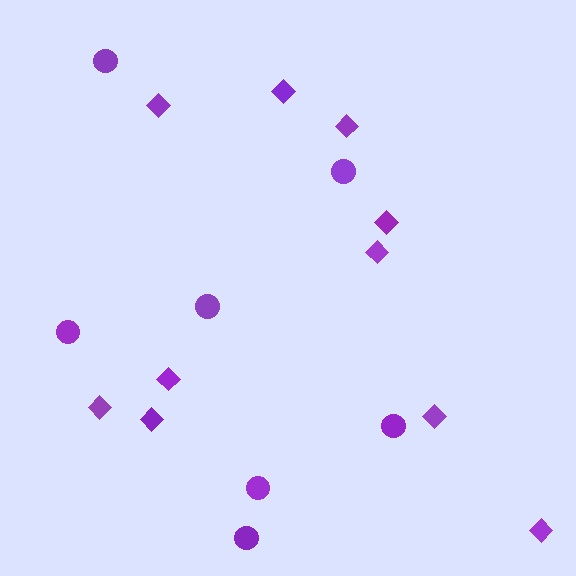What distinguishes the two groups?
There are 2 groups: one group of circles (7) and one group of diamonds (10).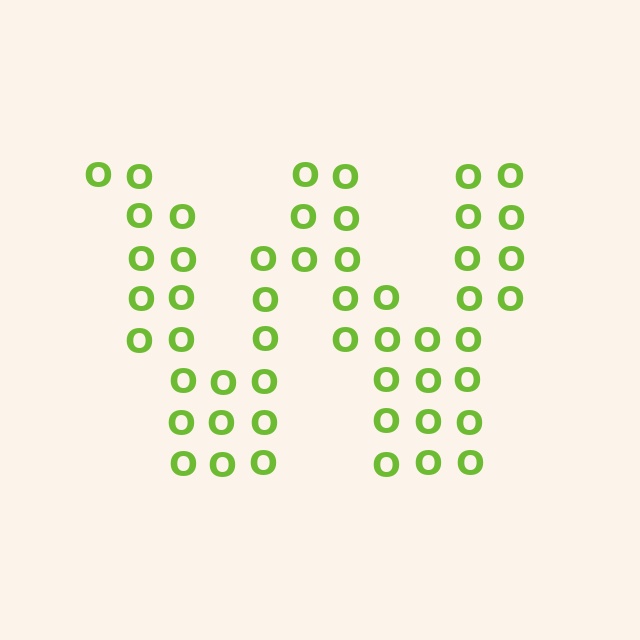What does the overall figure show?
The overall figure shows the letter W.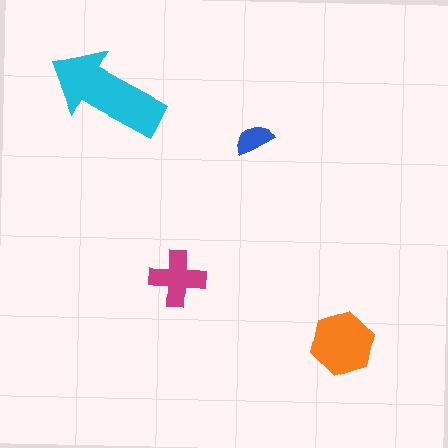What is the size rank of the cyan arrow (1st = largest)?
1st.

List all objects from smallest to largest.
The blue semicircle, the magenta cross, the orange hexagon, the cyan arrow.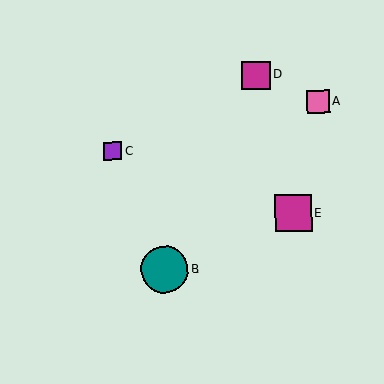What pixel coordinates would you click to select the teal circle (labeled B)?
Click at (165, 270) to select the teal circle B.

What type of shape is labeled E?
Shape E is a magenta square.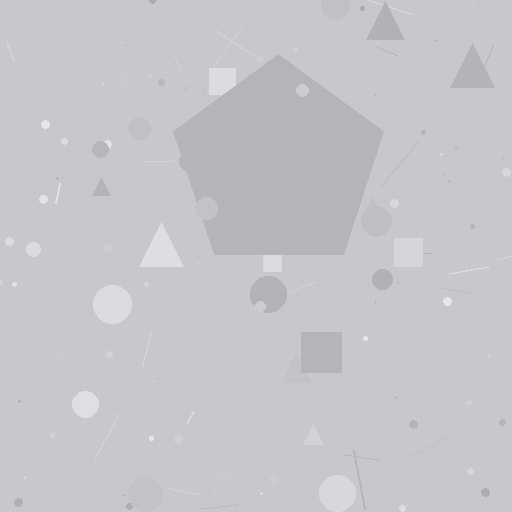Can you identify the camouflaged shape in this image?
The camouflaged shape is a pentagon.